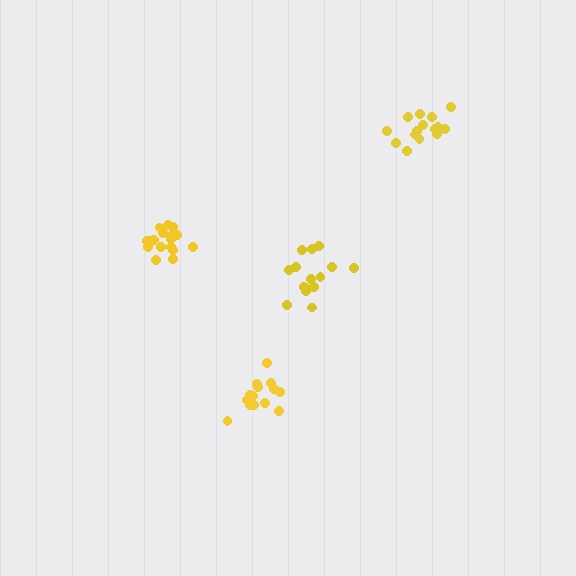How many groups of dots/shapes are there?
There are 4 groups.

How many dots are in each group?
Group 1: 17 dots, Group 2: 15 dots, Group 3: 15 dots, Group 4: 15 dots (62 total).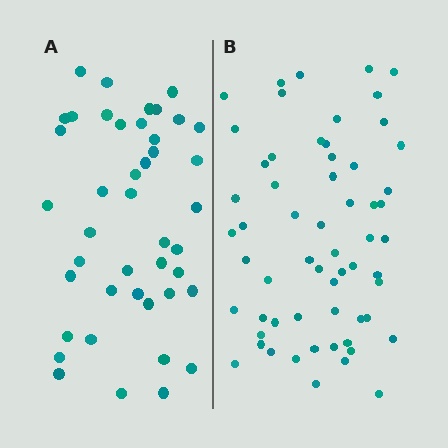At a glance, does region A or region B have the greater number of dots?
Region B (the right region) has more dots.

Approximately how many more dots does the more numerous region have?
Region B has approximately 15 more dots than region A.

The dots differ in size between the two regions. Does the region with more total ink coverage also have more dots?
No. Region A has more total ink coverage because its dots are larger, but region B actually contains more individual dots. Total area can be misleading — the number of items is what matters here.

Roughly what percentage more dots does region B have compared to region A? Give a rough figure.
About 40% more.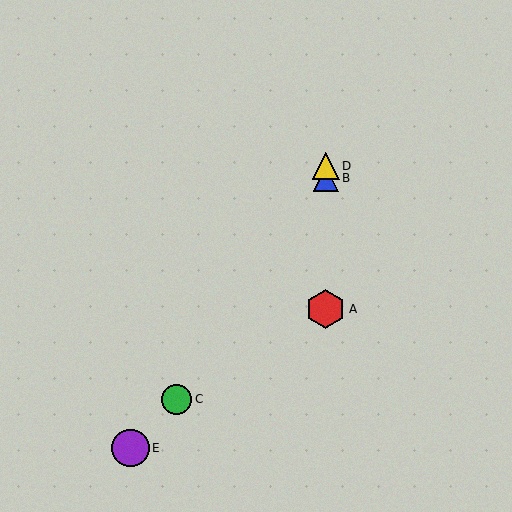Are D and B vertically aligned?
Yes, both are at x≈326.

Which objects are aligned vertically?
Objects A, B, D are aligned vertically.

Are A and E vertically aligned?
No, A is at x≈326 and E is at x≈130.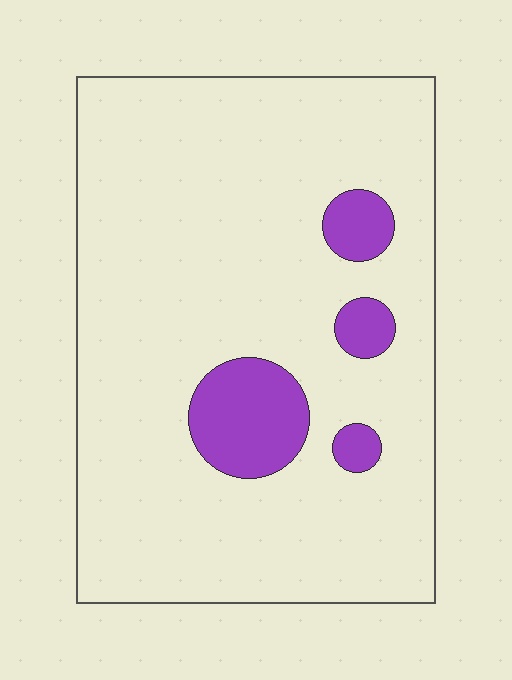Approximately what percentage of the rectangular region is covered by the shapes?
Approximately 10%.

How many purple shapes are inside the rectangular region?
4.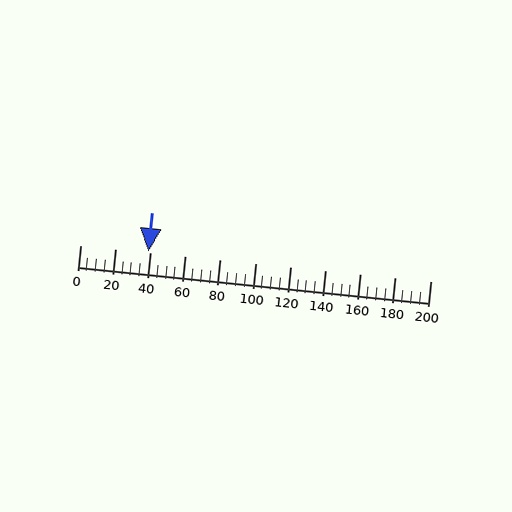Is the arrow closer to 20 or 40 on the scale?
The arrow is closer to 40.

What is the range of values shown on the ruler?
The ruler shows values from 0 to 200.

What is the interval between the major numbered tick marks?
The major tick marks are spaced 20 units apart.